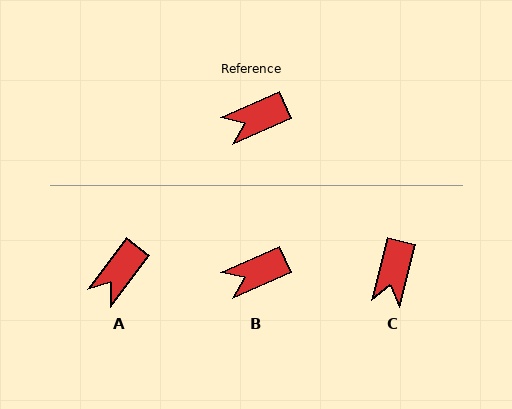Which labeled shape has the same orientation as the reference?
B.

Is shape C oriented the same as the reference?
No, it is off by about 52 degrees.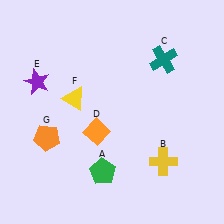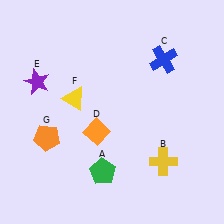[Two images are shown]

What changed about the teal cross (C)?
In Image 1, C is teal. In Image 2, it changed to blue.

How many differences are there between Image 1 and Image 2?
There is 1 difference between the two images.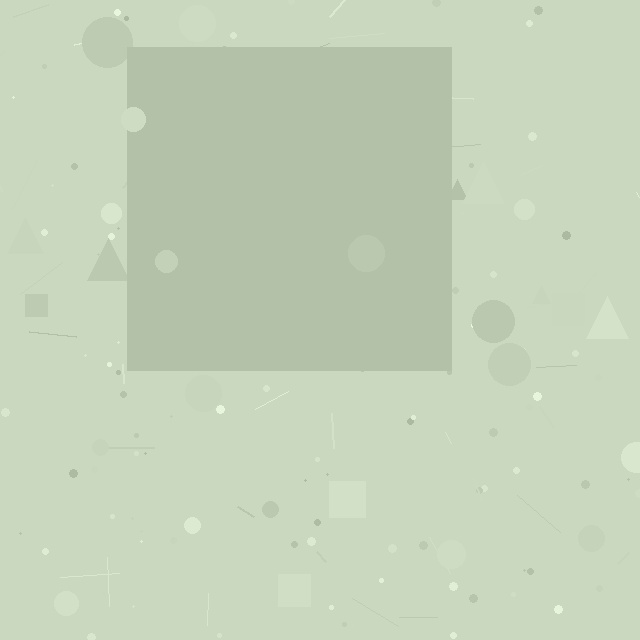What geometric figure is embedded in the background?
A square is embedded in the background.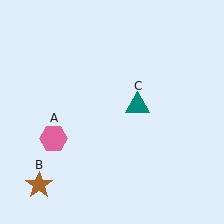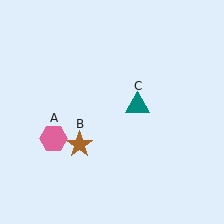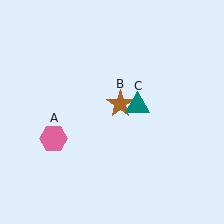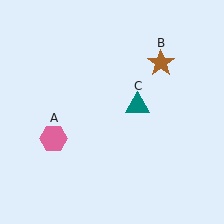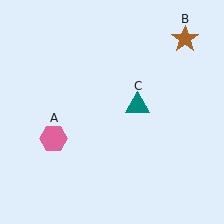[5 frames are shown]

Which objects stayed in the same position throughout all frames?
Pink hexagon (object A) and teal triangle (object C) remained stationary.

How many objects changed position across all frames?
1 object changed position: brown star (object B).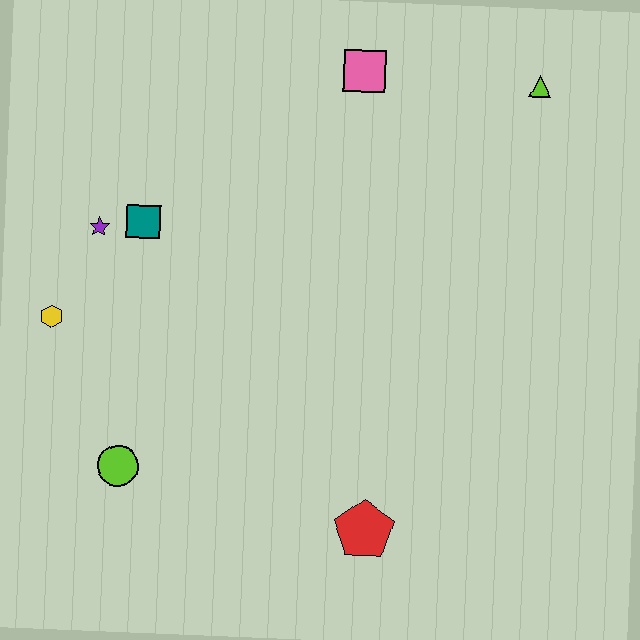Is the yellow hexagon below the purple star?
Yes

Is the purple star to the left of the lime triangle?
Yes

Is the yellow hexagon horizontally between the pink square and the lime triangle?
No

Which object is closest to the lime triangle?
The pink square is closest to the lime triangle.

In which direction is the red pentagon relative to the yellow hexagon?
The red pentagon is to the right of the yellow hexagon.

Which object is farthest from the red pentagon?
The lime triangle is farthest from the red pentagon.